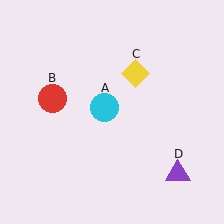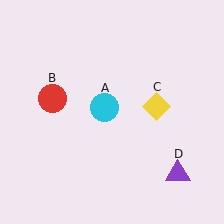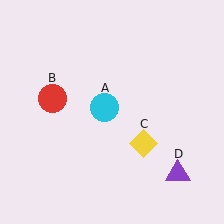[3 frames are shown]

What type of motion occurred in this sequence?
The yellow diamond (object C) rotated clockwise around the center of the scene.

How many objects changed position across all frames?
1 object changed position: yellow diamond (object C).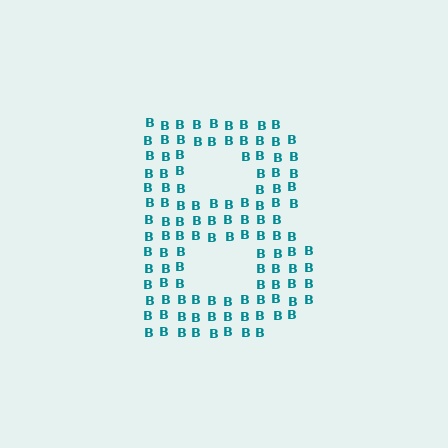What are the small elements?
The small elements are letter B's.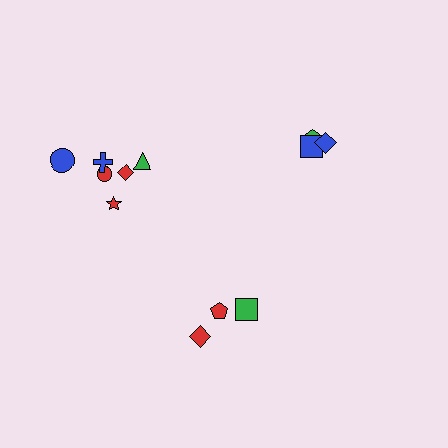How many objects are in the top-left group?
There are 6 objects.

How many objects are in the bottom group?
There are 3 objects.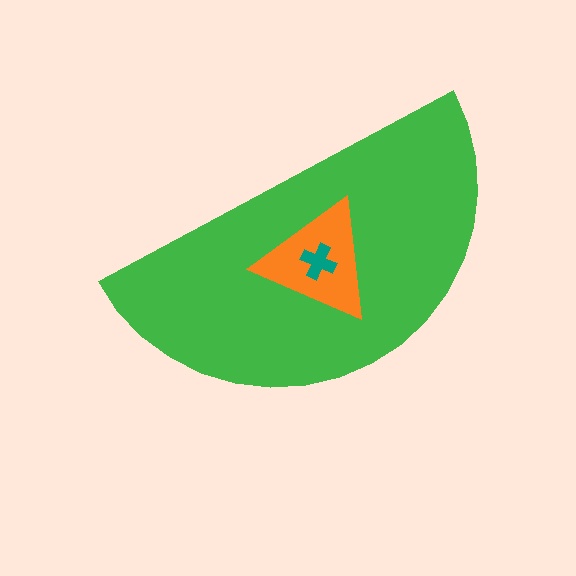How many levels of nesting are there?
3.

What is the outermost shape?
The green semicircle.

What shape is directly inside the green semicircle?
The orange triangle.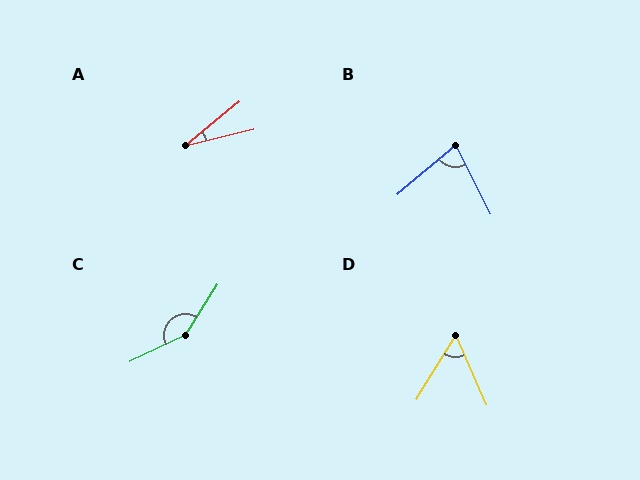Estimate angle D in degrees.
Approximately 55 degrees.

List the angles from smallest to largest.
A (25°), D (55°), B (77°), C (148°).